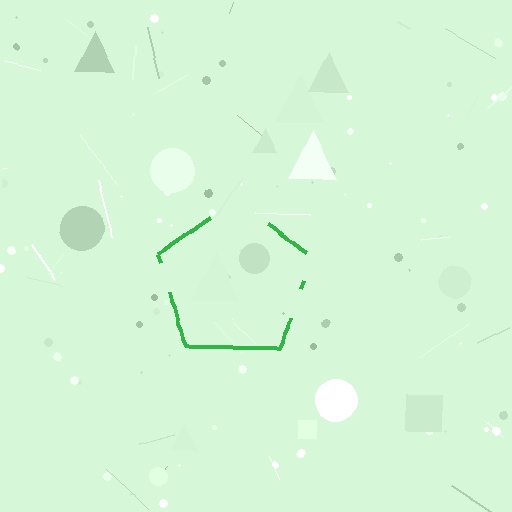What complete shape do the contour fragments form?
The contour fragments form a pentagon.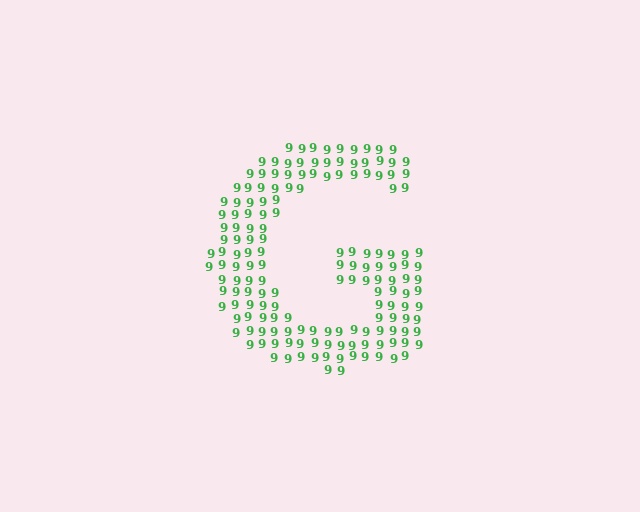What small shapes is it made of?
It is made of small digit 9's.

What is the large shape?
The large shape is the letter G.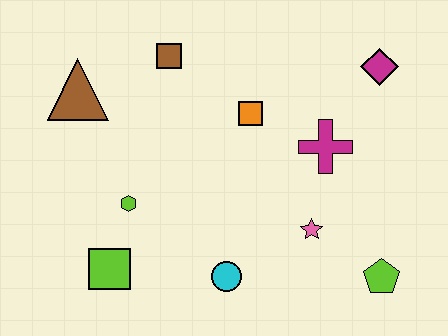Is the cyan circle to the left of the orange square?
Yes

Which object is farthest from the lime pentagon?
The brown triangle is farthest from the lime pentagon.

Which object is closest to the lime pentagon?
The pink star is closest to the lime pentagon.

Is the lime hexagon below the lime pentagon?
No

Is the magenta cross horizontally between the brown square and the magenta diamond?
Yes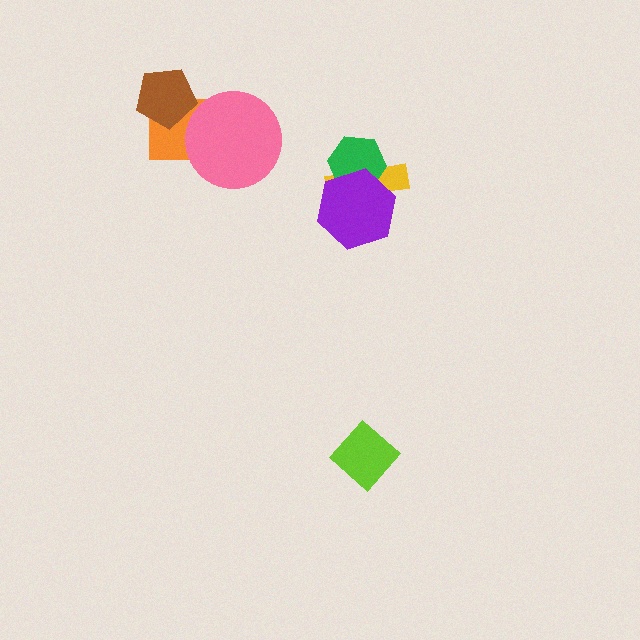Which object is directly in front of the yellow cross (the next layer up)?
The green hexagon is directly in front of the yellow cross.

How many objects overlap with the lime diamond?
0 objects overlap with the lime diamond.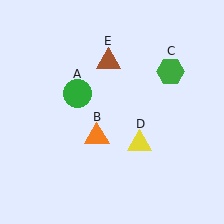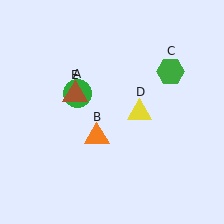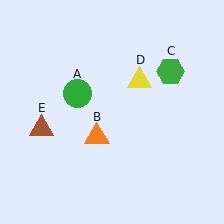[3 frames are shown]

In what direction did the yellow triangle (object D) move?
The yellow triangle (object D) moved up.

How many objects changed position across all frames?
2 objects changed position: yellow triangle (object D), brown triangle (object E).